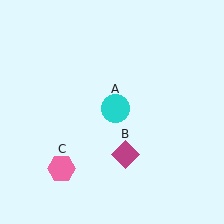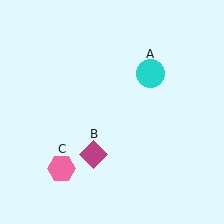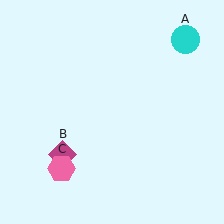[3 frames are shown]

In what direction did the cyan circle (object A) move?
The cyan circle (object A) moved up and to the right.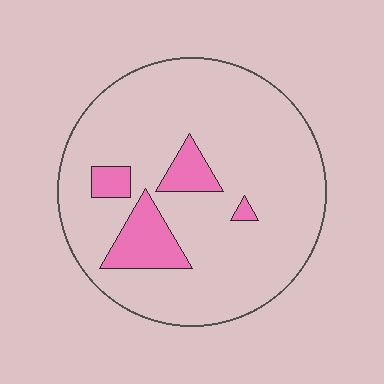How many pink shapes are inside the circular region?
4.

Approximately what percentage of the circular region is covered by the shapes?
Approximately 15%.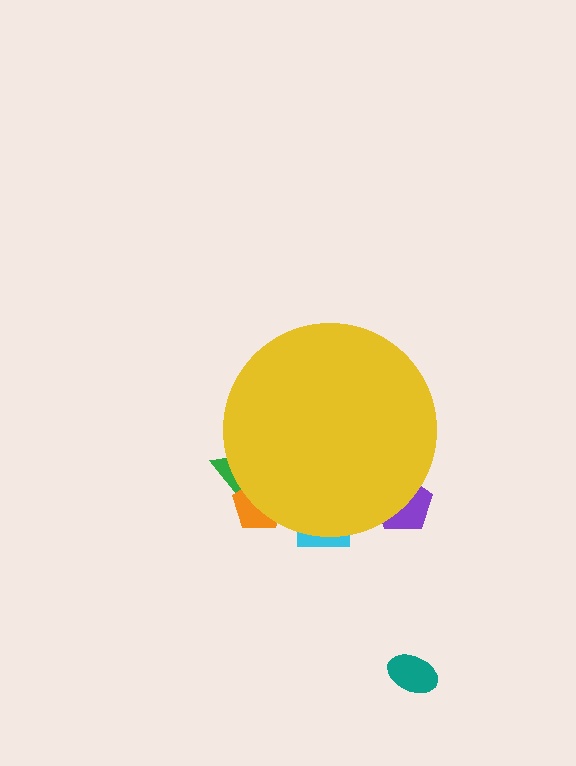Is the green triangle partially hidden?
Yes, the green triangle is partially hidden behind the yellow circle.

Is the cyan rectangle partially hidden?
Yes, the cyan rectangle is partially hidden behind the yellow circle.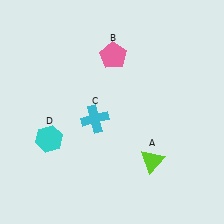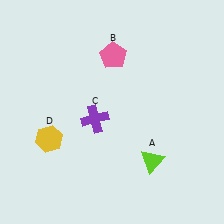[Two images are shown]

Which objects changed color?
C changed from cyan to purple. D changed from cyan to yellow.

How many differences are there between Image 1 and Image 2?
There are 2 differences between the two images.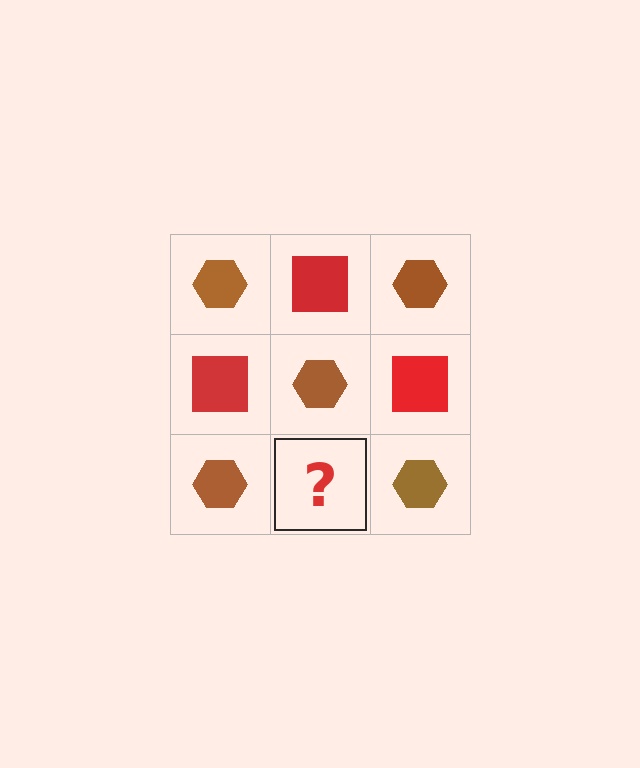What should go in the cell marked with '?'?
The missing cell should contain a red square.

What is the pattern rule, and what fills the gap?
The rule is that it alternates brown hexagon and red square in a checkerboard pattern. The gap should be filled with a red square.